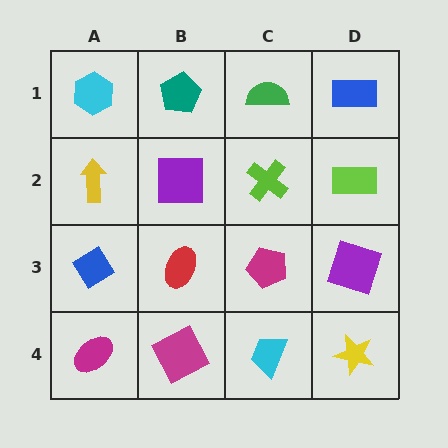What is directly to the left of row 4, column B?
A magenta ellipse.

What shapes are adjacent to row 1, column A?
A yellow arrow (row 2, column A), a teal pentagon (row 1, column B).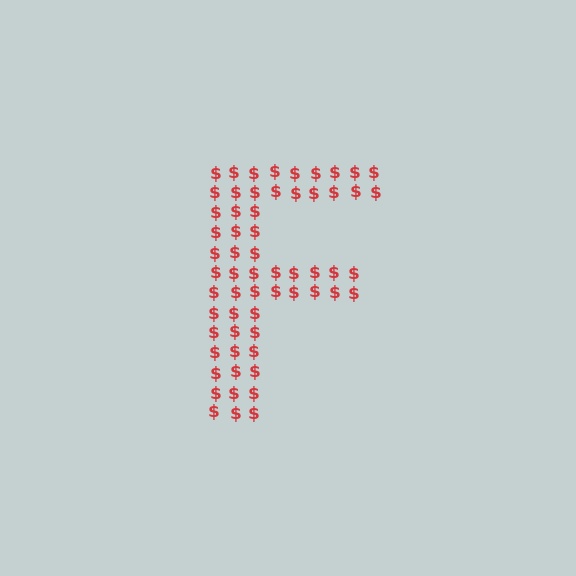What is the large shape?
The large shape is the letter F.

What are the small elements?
The small elements are dollar signs.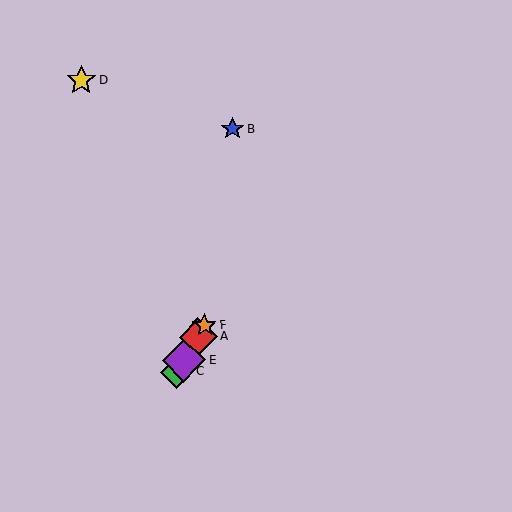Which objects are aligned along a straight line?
Objects A, C, E, F are aligned along a straight line.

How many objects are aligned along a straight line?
4 objects (A, C, E, F) are aligned along a straight line.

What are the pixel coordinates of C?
Object C is at (177, 372).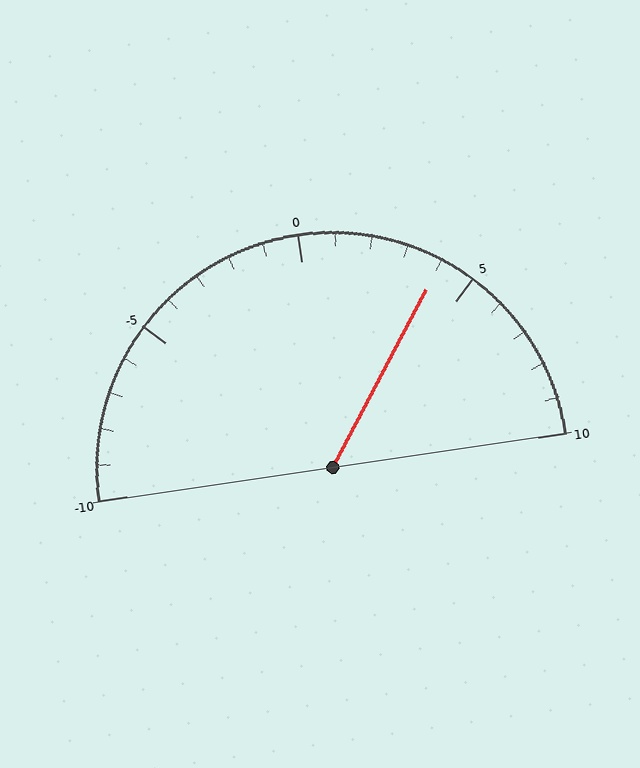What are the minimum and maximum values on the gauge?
The gauge ranges from -10 to 10.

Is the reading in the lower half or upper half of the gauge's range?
The reading is in the upper half of the range (-10 to 10).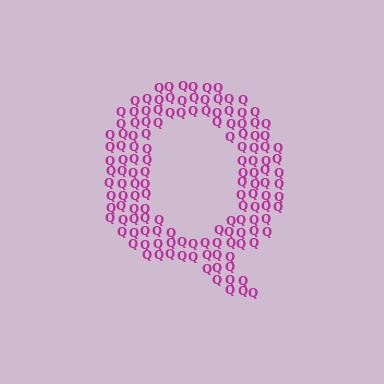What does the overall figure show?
The overall figure shows the letter Q.